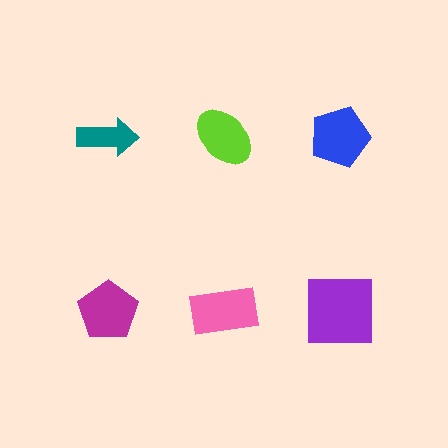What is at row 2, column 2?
A pink rectangle.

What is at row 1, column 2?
A lime ellipse.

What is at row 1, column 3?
A blue pentagon.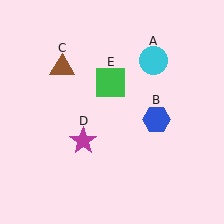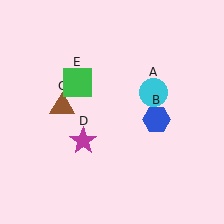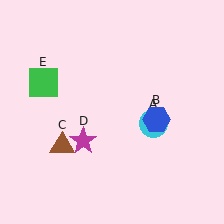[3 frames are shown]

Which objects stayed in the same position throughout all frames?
Blue hexagon (object B) and magenta star (object D) remained stationary.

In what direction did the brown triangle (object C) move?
The brown triangle (object C) moved down.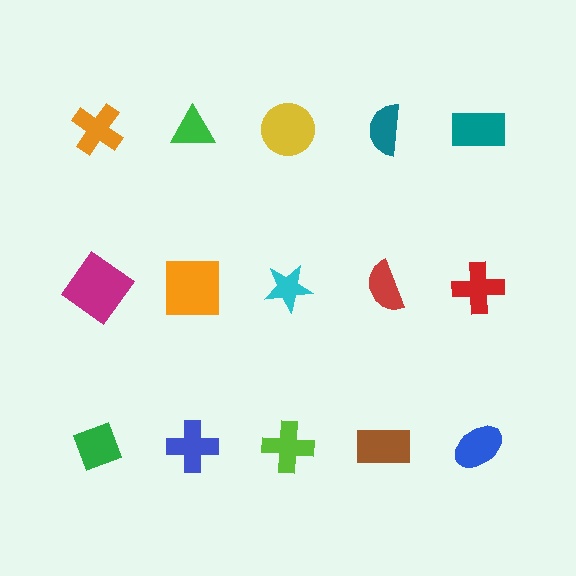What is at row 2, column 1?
A magenta diamond.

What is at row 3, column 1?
A green diamond.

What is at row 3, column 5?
A blue ellipse.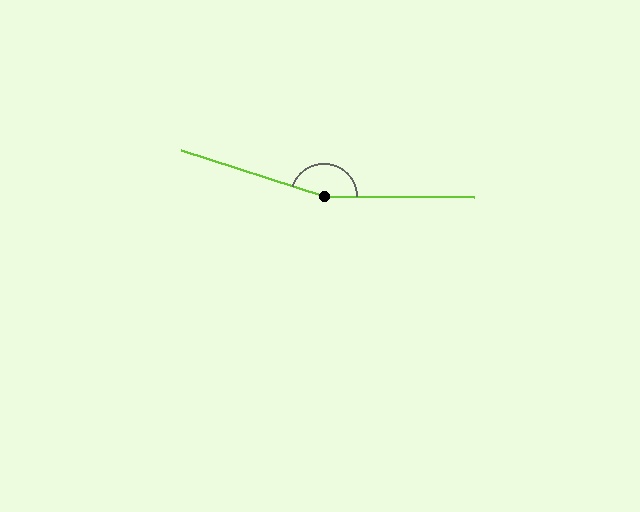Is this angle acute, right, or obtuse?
It is obtuse.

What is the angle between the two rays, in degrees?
Approximately 162 degrees.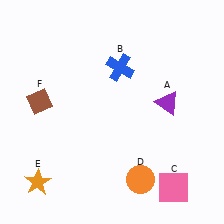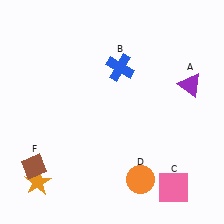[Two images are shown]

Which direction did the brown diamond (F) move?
The brown diamond (F) moved down.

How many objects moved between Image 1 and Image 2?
2 objects moved between the two images.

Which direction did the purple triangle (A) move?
The purple triangle (A) moved right.